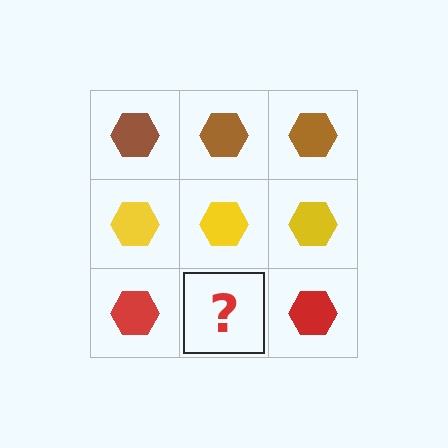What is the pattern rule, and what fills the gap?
The rule is that each row has a consistent color. The gap should be filled with a red hexagon.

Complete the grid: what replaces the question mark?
The question mark should be replaced with a red hexagon.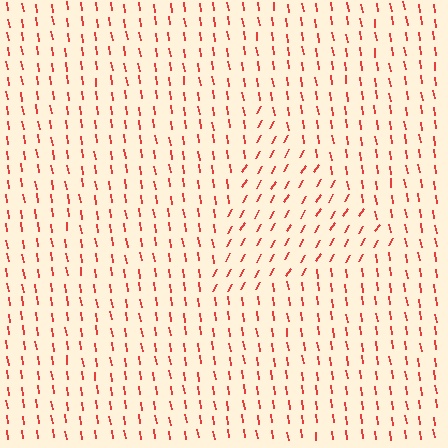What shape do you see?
I see a triangle.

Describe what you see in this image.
The image is filled with small red line segments. A triangle region in the image has lines oriented differently from the surrounding lines, creating a visible texture boundary.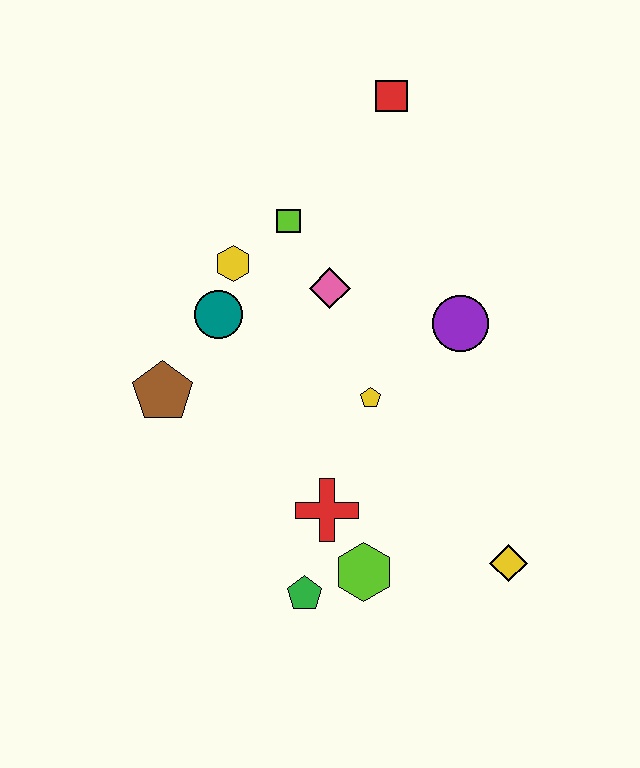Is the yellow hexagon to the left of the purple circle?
Yes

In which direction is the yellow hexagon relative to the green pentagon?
The yellow hexagon is above the green pentagon.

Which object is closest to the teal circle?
The yellow hexagon is closest to the teal circle.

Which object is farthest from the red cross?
The red square is farthest from the red cross.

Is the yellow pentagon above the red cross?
Yes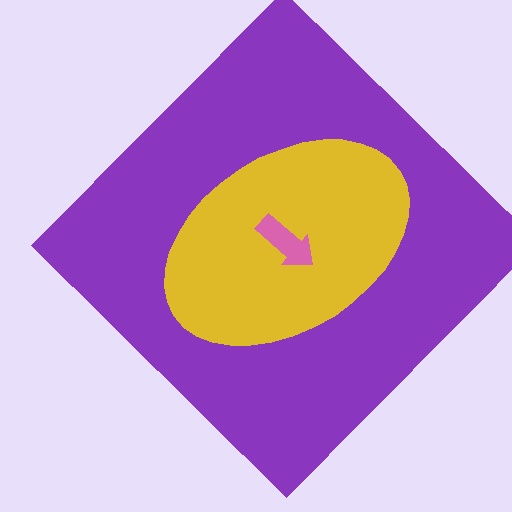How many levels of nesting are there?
3.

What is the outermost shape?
The purple diamond.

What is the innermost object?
The pink arrow.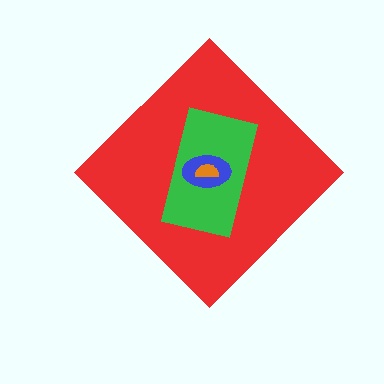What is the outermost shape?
The red diamond.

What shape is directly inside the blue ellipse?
The orange semicircle.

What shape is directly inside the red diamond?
The green rectangle.